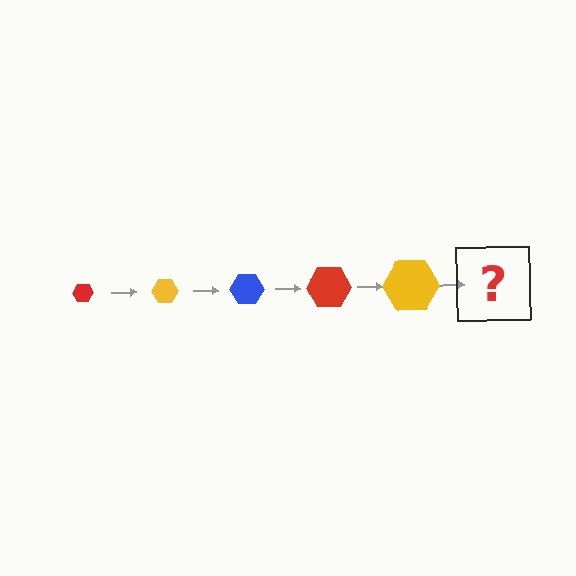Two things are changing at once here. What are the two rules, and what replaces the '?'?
The two rules are that the hexagon grows larger each step and the color cycles through red, yellow, and blue. The '?' should be a blue hexagon, larger than the previous one.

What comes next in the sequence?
The next element should be a blue hexagon, larger than the previous one.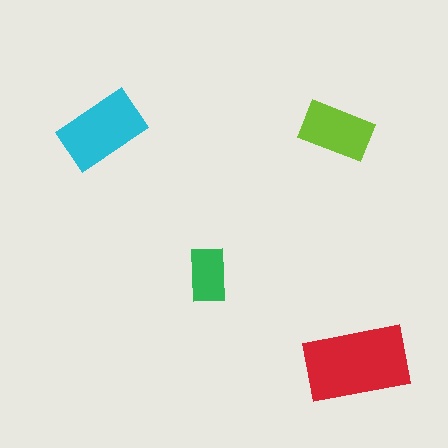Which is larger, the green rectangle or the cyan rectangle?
The cyan one.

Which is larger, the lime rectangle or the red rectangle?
The red one.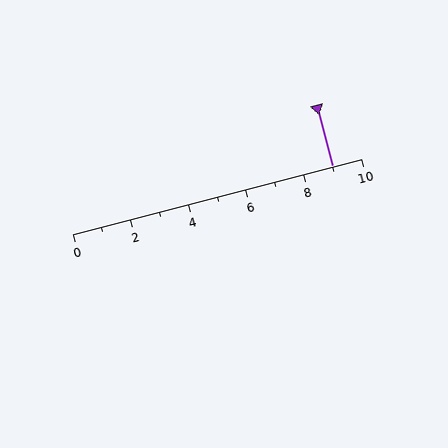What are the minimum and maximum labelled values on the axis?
The axis runs from 0 to 10.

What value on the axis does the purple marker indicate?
The marker indicates approximately 9.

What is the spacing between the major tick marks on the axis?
The major ticks are spaced 2 apart.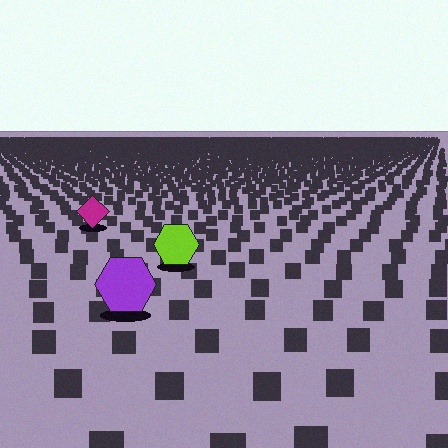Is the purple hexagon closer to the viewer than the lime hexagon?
Yes. The purple hexagon is closer — you can tell from the texture gradient: the ground texture is coarser near it.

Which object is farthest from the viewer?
The magenta diamond is farthest from the viewer. It appears smaller and the ground texture around it is denser.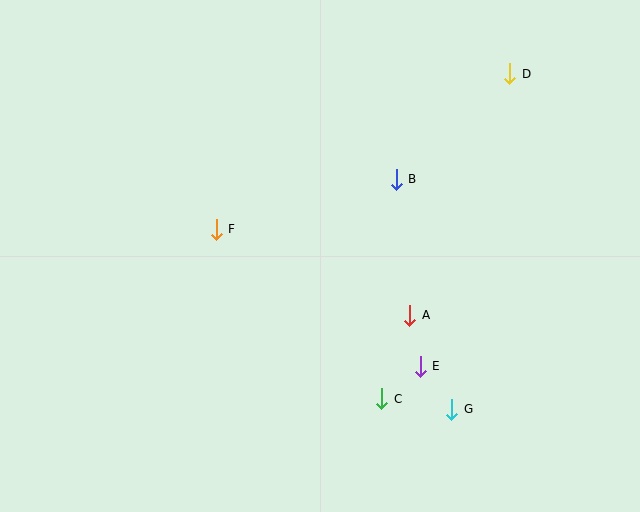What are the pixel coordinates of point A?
Point A is at (410, 315).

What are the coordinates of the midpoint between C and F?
The midpoint between C and F is at (299, 314).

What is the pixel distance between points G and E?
The distance between G and E is 54 pixels.